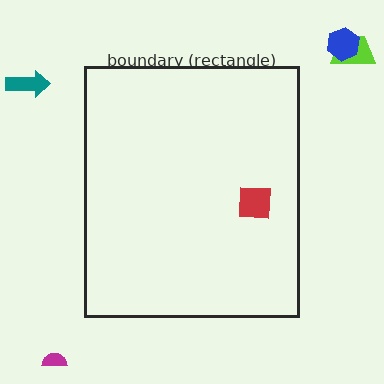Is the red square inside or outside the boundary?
Inside.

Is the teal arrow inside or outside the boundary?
Outside.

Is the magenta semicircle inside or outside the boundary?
Outside.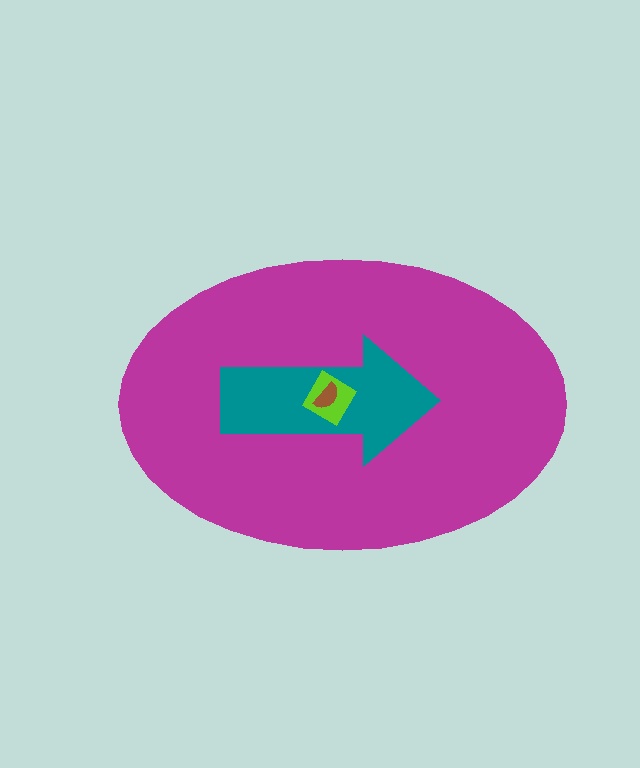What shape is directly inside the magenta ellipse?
The teal arrow.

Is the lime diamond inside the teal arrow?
Yes.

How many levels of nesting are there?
4.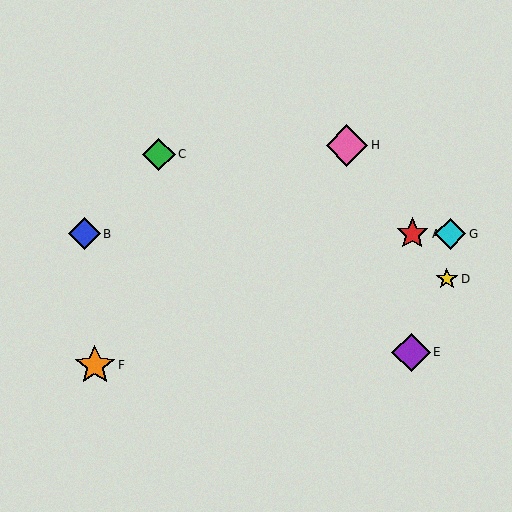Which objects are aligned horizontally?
Objects A, B, G are aligned horizontally.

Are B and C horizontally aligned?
No, B is at y≈234 and C is at y≈154.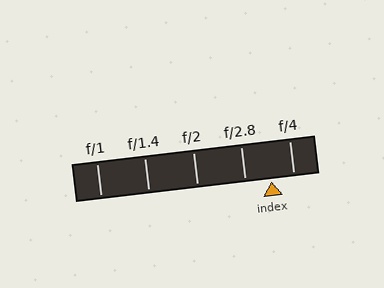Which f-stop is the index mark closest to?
The index mark is closest to f/4.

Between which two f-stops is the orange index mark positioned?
The index mark is between f/2.8 and f/4.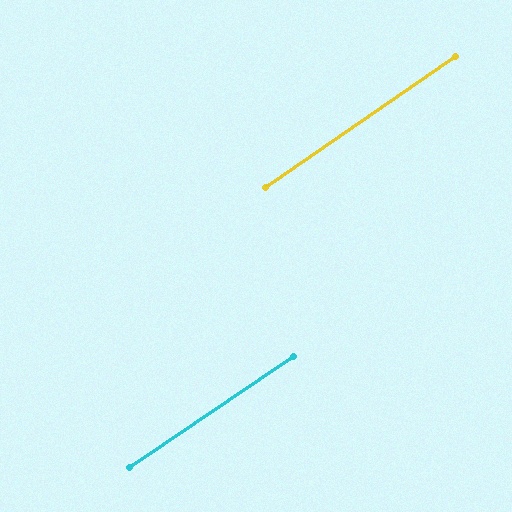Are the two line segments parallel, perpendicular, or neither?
Parallel — their directions differ by only 0.5°.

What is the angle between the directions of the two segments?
Approximately 1 degree.